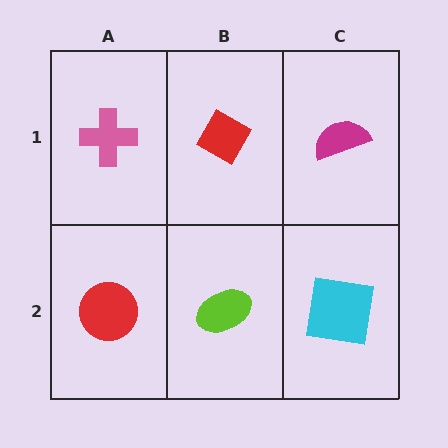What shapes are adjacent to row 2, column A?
A pink cross (row 1, column A), a lime ellipse (row 2, column B).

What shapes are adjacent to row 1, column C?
A cyan square (row 2, column C), a red diamond (row 1, column B).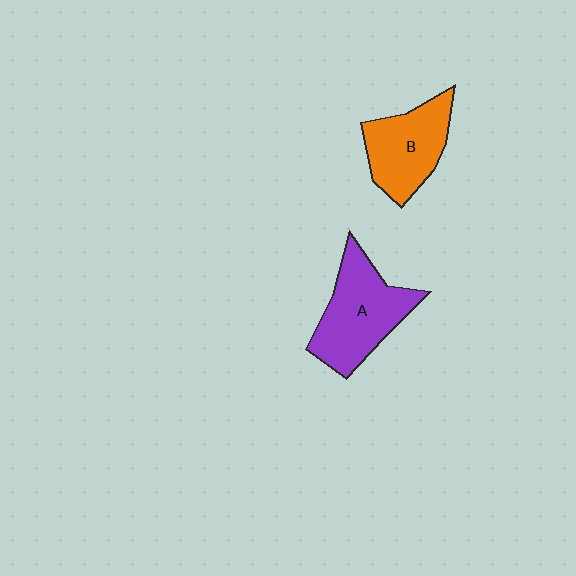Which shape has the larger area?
Shape A (purple).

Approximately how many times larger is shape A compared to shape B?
Approximately 1.2 times.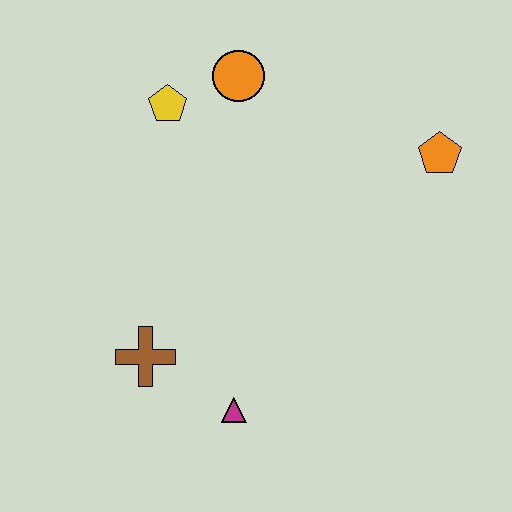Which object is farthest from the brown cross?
The orange pentagon is farthest from the brown cross.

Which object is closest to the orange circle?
The yellow pentagon is closest to the orange circle.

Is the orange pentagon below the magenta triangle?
No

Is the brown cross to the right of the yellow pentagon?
No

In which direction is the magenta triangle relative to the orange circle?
The magenta triangle is below the orange circle.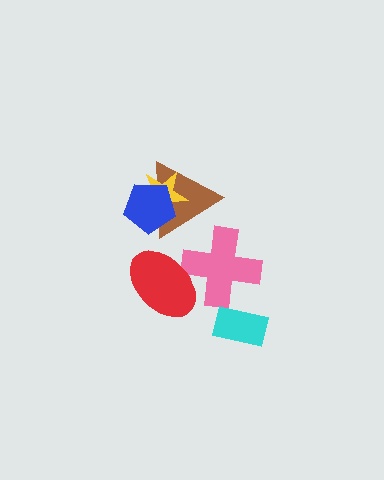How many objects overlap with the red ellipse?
1 object overlaps with the red ellipse.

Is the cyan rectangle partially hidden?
No, no other shape covers it.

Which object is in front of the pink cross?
The red ellipse is in front of the pink cross.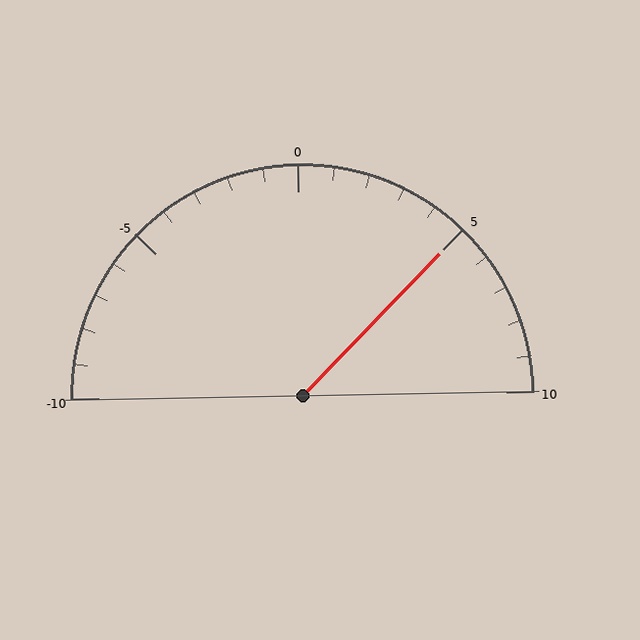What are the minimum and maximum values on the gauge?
The gauge ranges from -10 to 10.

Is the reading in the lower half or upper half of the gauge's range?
The reading is in the upper half of the range (-10 to 10).